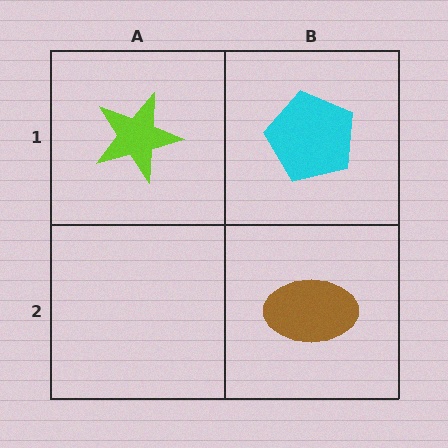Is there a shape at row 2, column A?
No, that cell is empty.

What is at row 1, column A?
A lime star.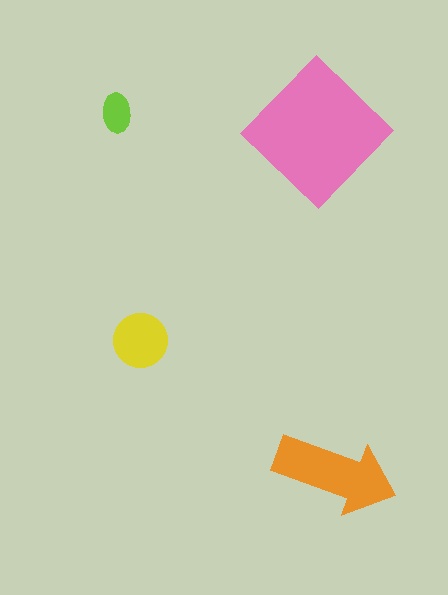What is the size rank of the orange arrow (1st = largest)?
2nd.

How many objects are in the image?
There are 4 objects in the image.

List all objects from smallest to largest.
The lime ellipse, the yellow circle, the orange arrow, the pink diamond.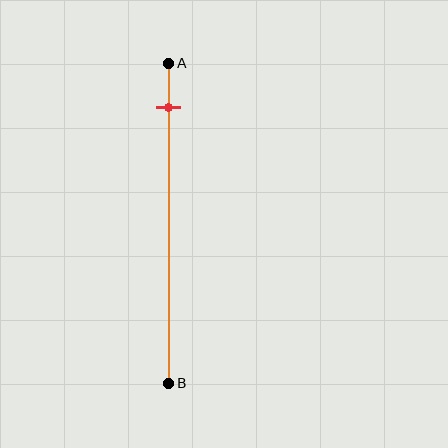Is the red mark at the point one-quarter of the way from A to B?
No, the mark is at about 15% from A, not at the 25% one-quarter point.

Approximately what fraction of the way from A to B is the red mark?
The red mark is approximately 15% of the way from A to B.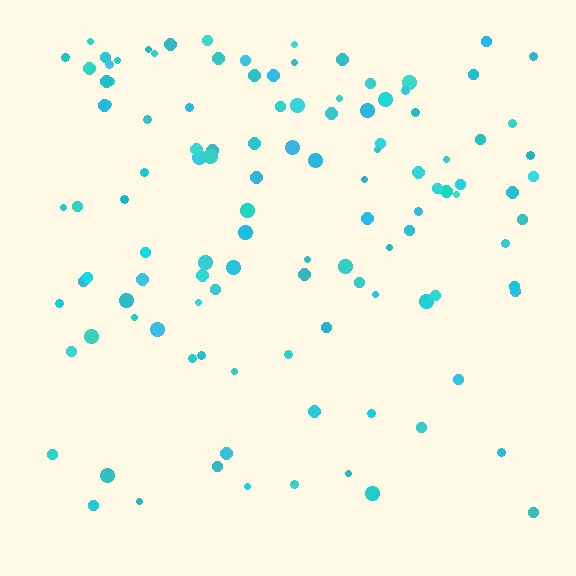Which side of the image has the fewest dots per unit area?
The bottom.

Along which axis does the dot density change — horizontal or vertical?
Vertical.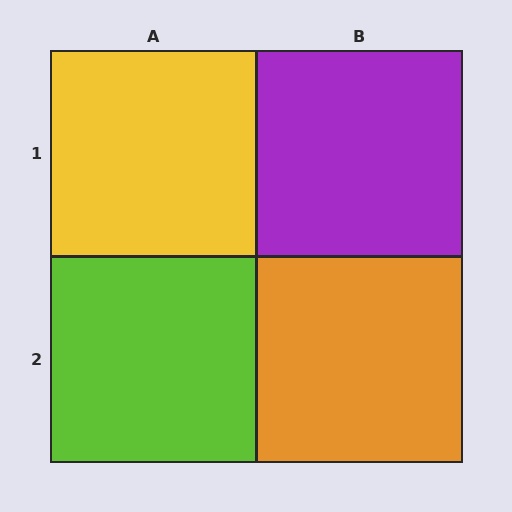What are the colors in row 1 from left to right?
Yellow, purple.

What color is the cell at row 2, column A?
Lime.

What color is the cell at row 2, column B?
Orange.